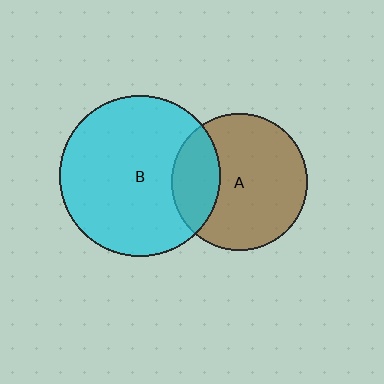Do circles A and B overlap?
Yes.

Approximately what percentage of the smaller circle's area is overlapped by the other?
Approximately 25%.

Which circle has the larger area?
Circle B (cyan).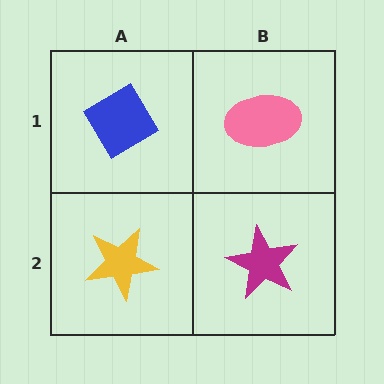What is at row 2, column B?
A magenta star.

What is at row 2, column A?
A yellow star.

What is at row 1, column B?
A pink ellipse.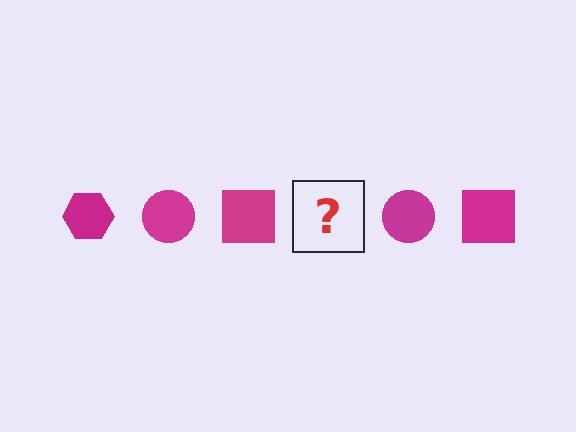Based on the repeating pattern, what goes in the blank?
The blank should be a magenta hexagon.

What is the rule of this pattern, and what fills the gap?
The rule is that the pattern cycles through hexagon, circle, square shapes in magenta. The gap should be filled with a magenta hexagon.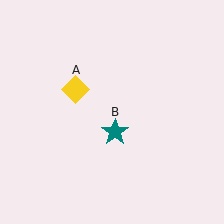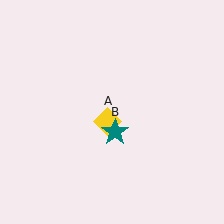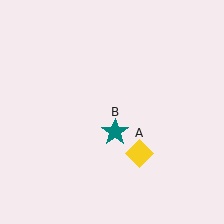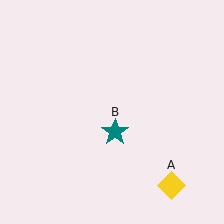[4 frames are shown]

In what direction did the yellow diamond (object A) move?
The yellow diamond (object A) moved down and to the right.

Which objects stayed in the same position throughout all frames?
Teal star (object B) remained stationary.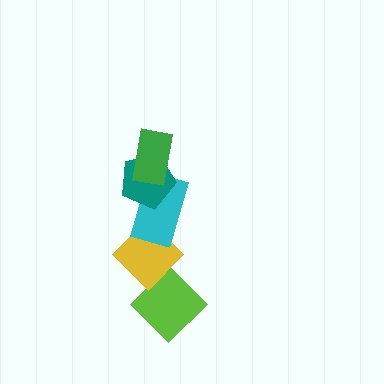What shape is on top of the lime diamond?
The yellow diamond is on top of the lime diamond.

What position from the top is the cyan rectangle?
The cyan rectangle is 3rd from the top.